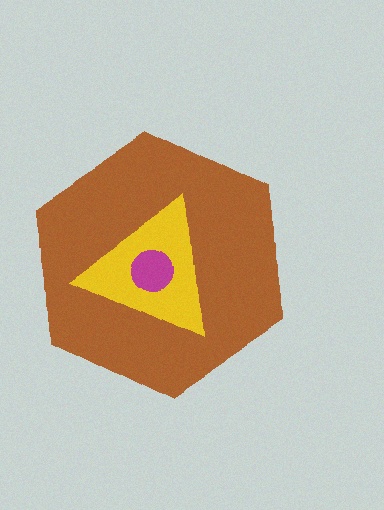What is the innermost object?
The magenta circle.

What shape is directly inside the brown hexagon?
The yellow triangle.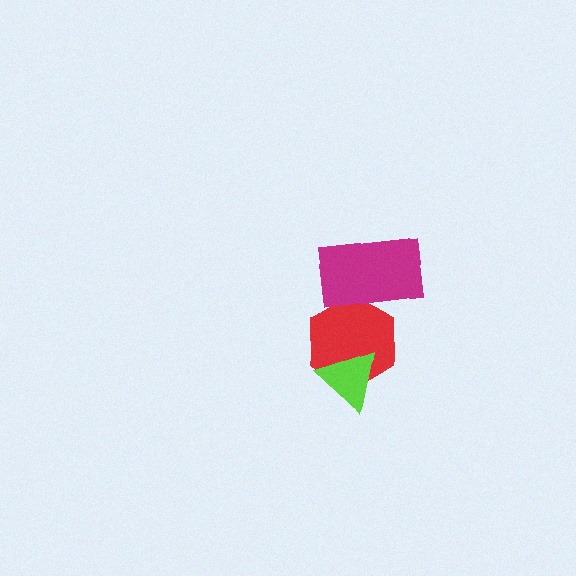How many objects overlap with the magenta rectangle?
1 object overlaps with the magenta rectangle.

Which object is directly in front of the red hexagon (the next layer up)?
The lime triangle is directly in front of the red hexagon.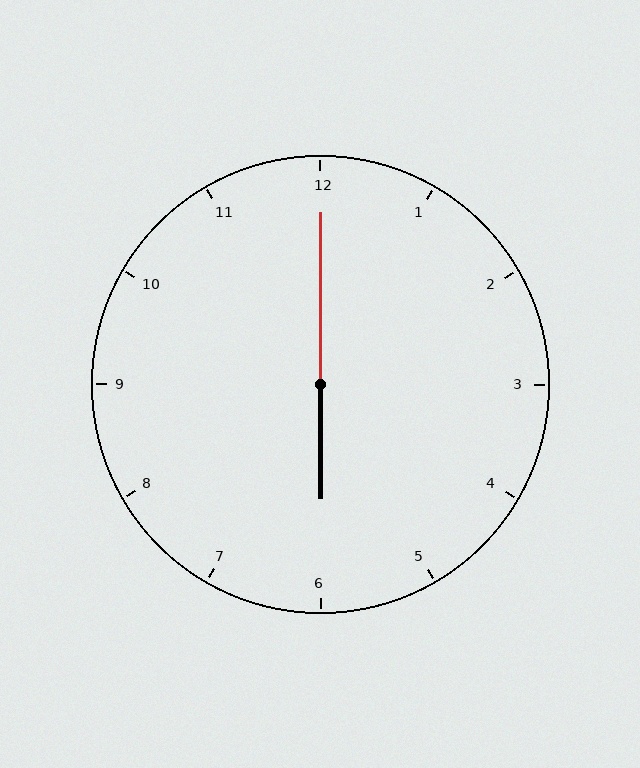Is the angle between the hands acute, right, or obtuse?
It is obtuse.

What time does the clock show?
6:00.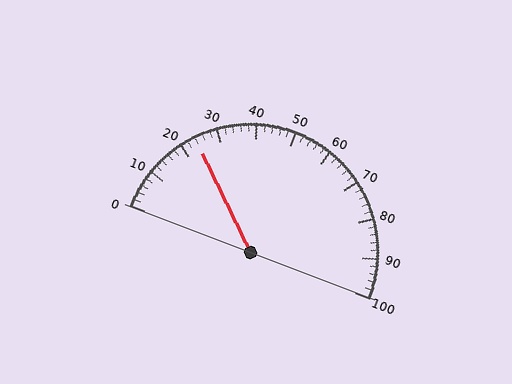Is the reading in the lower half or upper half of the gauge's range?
The reading is in the lower half of the range (0 to 100).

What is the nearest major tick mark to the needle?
The nearest major tick mark is 20.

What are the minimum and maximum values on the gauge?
The gauge ranges from 0 to 100.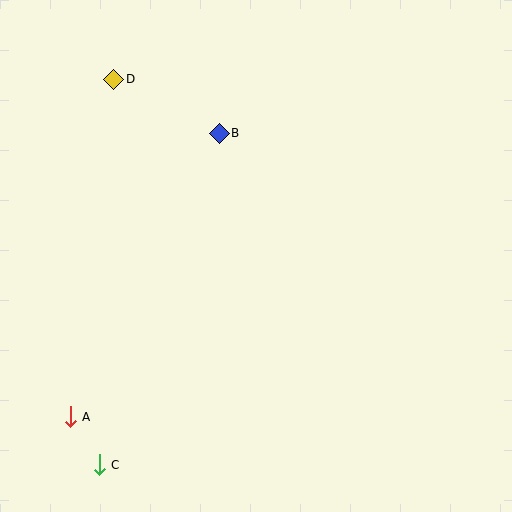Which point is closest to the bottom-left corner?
Point C is closest to the bottom-left corner.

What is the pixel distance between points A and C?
The distance between A and C is 56 pixels.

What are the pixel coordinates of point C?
Point C is at (99, 465).